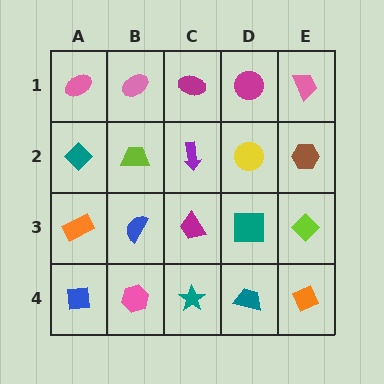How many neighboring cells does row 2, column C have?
4.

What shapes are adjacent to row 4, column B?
A blue semicircle (row 3, column B), a blue square (row 4, column A), a teal star (row 4, column C).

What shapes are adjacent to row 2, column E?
A pink trapezoid (row 1, column E), a lime diamond (row 3, column E), a yellow circle (row 2, column D).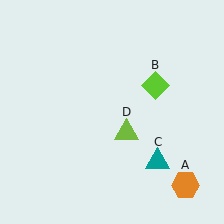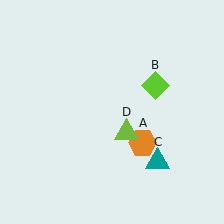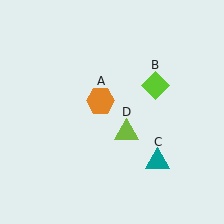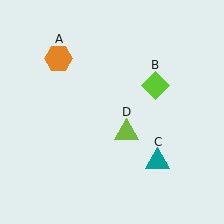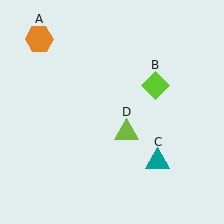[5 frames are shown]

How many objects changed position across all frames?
1 object changed position: orange hexagon (object A).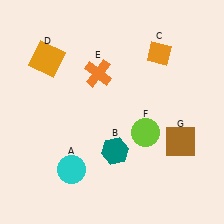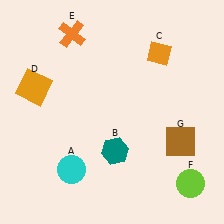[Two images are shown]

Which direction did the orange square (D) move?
The orange square (D) moved down.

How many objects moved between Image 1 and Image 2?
3 objects moved between the two images.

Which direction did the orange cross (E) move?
The orange cross (E) moved up.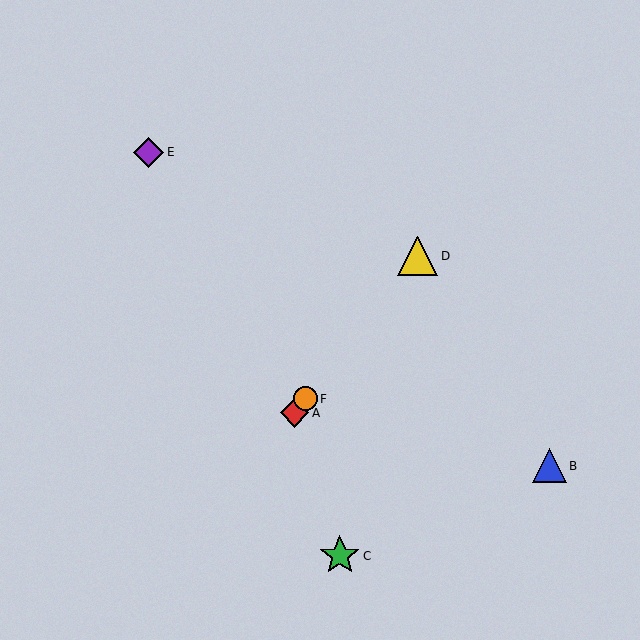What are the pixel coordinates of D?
Object D is at (418, 256).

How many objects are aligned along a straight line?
3 objects (A, D, F) are aligned along a straight line.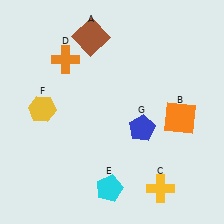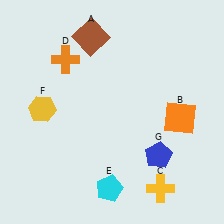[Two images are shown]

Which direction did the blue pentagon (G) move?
The blue pentagon (G) moved down.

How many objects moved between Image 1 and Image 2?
1 object moved between the two images.